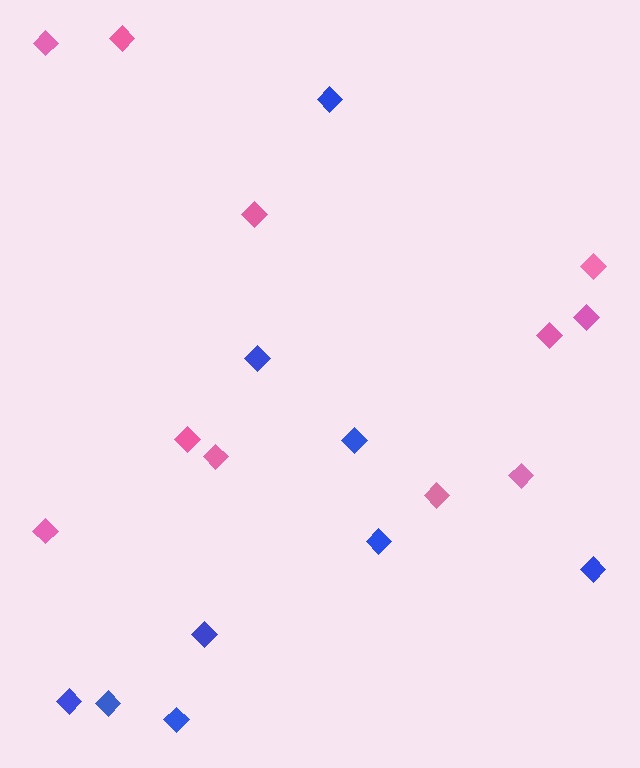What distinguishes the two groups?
There are 2 groups: one group of pink diamonds (11) and one group of blue diamonds (9).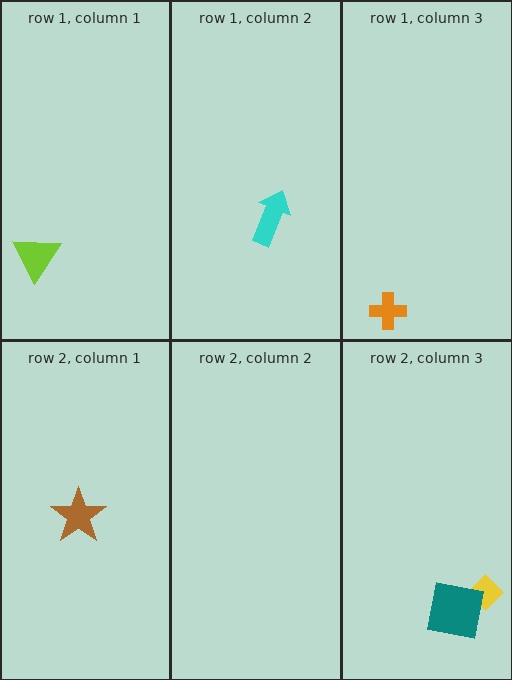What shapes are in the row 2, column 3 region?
The yellow diamond, the teal square.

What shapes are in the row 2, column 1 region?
The brown star.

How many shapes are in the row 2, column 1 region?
1.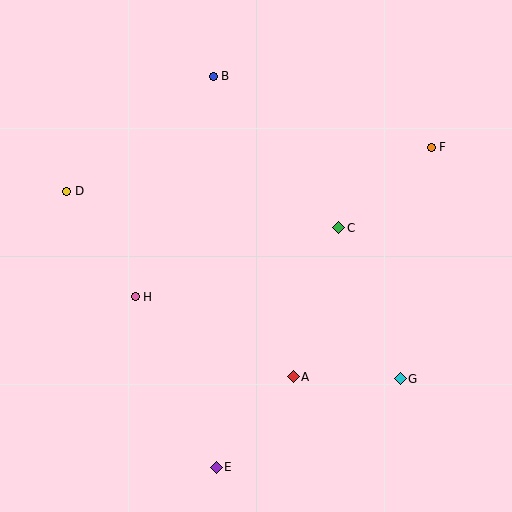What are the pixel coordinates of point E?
Point E is at (216, 467).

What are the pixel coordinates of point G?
Point G is at (400, 379).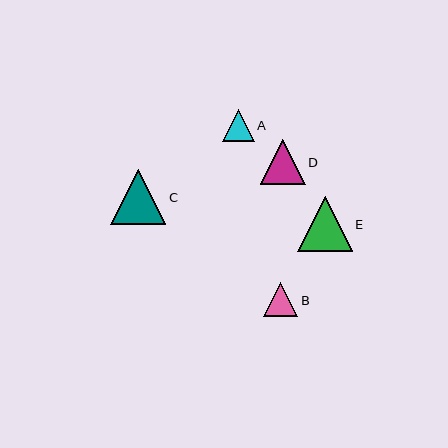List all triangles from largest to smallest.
From largest to smallest: C, E, D, B, A.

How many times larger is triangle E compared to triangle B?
Triangle E is approximately 1.6 times the size of triangle B.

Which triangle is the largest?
Triangle C is the largest with a size of approximately 55 pixels.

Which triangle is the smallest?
Triangle A is the smallest with a size of approximately 32 pixels.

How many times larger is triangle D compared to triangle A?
Triangle D is approximately 1.4 times the size of triangle A.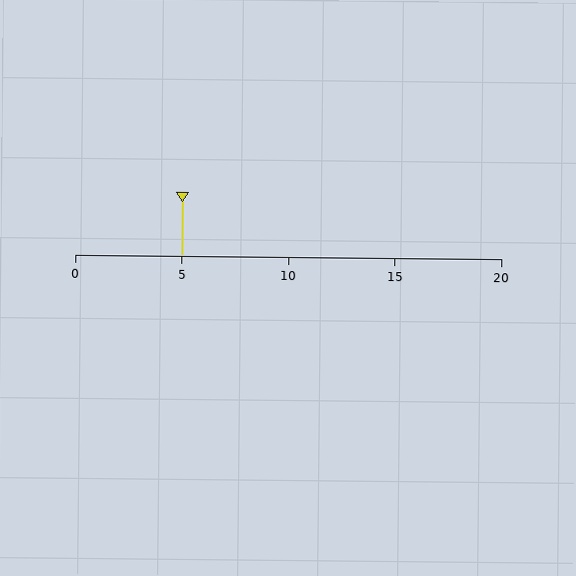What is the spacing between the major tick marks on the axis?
The major ticks are spaced 5 apart.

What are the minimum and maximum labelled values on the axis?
The axis runs from 0 to 20.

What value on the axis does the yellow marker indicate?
The marker indicates approximately 5.